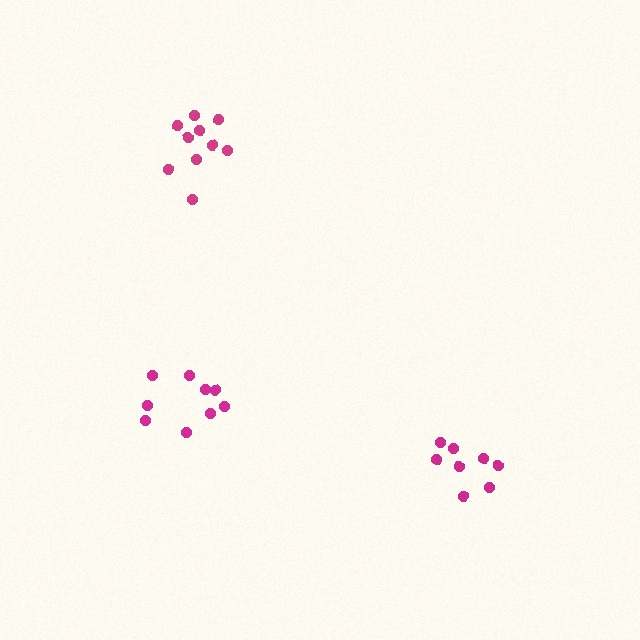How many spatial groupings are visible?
There are 3 spatial groupings.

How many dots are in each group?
Group 1: 9 dots, Group 2: 8 dots, Group 3: 10 dots (27 total).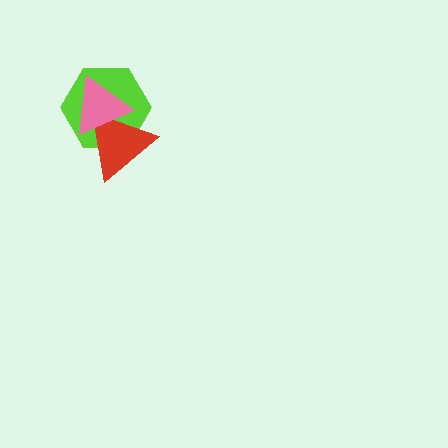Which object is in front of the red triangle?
The pink triangle is in front of the red triangle.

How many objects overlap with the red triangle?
2 objects overlap with the red triangle.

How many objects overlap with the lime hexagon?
2 objects overlap with the lime hexagon.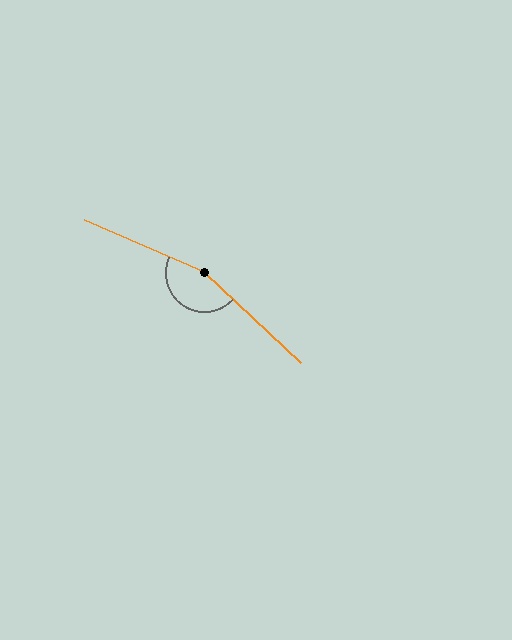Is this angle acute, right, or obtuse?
It is obtuse.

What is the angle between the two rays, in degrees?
Approximately 161 degrees.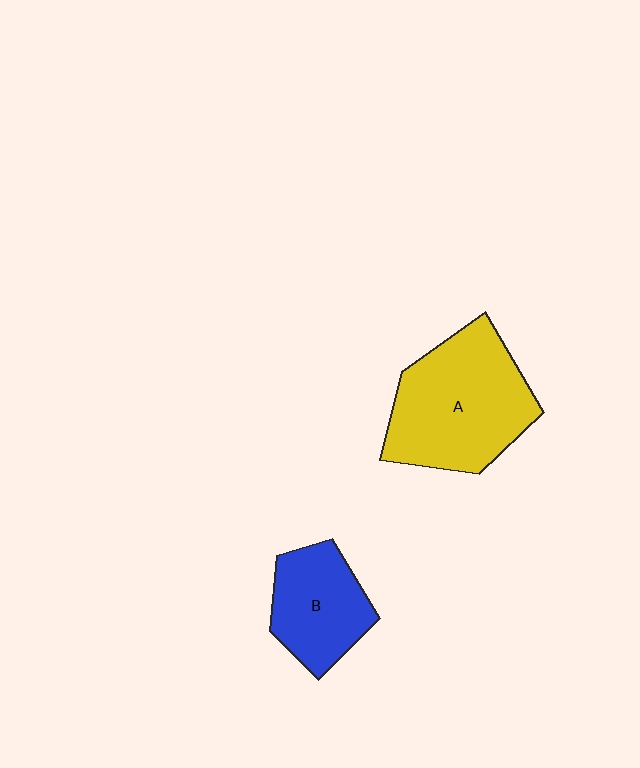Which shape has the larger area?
Shape A (yellow).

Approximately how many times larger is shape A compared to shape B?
Approximately 1.7 times.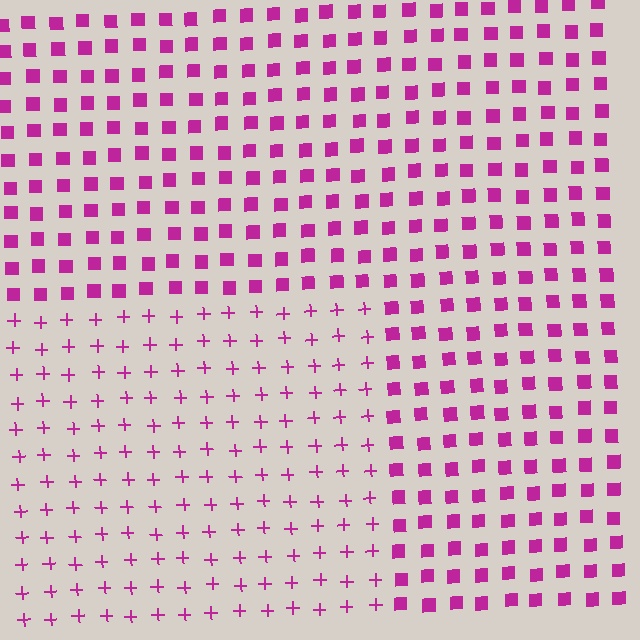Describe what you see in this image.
The image is filled with small magenta elements arranged in a uniform grid. A rectangle-shaped region contains plus signs, while the surrounding area contains squares. The boundary is defined purely by the change in element shape.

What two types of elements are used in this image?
The image uses plus signs inside the rectangle region and squares outside it.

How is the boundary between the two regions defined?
The boundary is defined by a change in element shape: plus signs inside vs. squares outside. All elements share the same color and spacing.